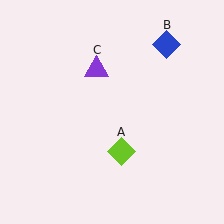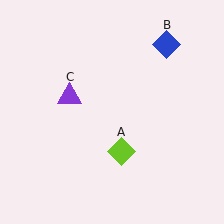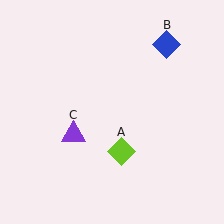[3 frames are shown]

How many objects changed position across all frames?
1 object changed position: purple triangle (object C).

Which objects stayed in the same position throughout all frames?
Lime diamond (object A) and blue diamond (object B) remained stationary.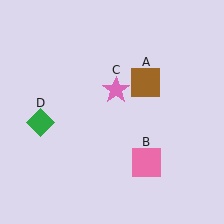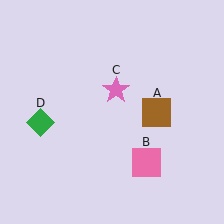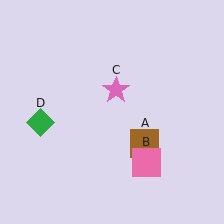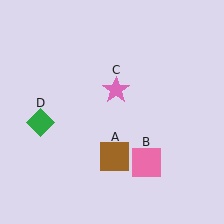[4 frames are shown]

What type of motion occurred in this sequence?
The brown square (object A) rotated clockwise around the center of the scene.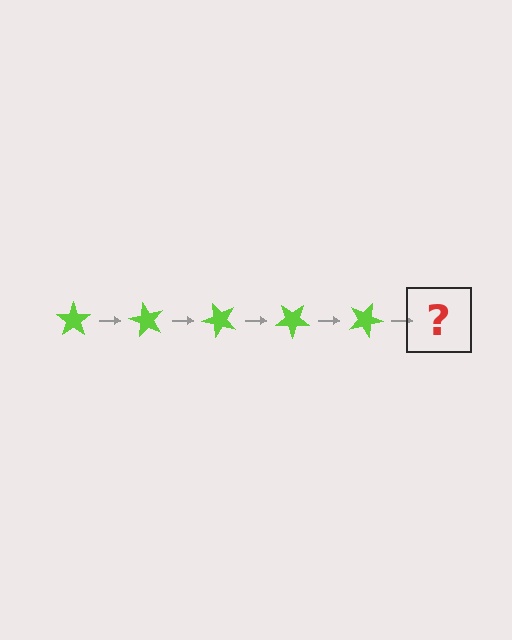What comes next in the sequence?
The next element should be a lime star rotated 300 degrees.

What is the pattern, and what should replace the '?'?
The pattern is that the star rotates 60 degrees each step. The '?' should be a lime star rotated 300 degrees.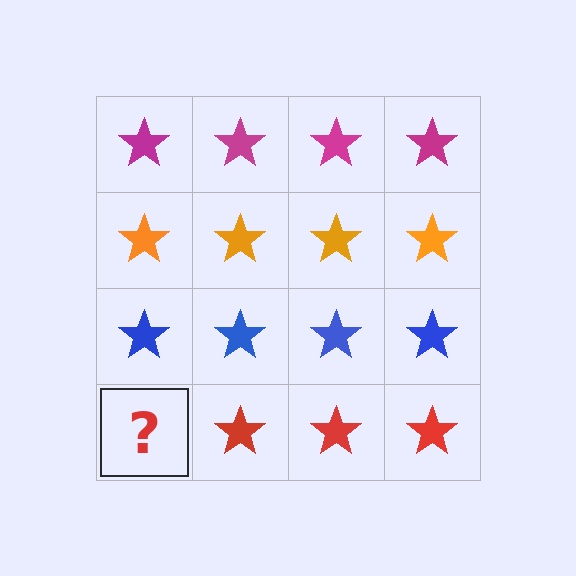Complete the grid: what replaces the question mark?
The question mark should be replaced with a red star.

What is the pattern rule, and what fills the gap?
The rule is that each row has a consistent color. The gap should be filled with a red star.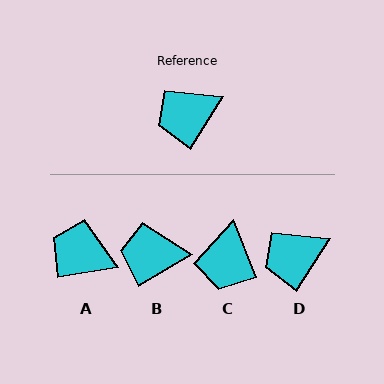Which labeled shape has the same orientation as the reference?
D.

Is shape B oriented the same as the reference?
No, it is off by about 27 degrees.